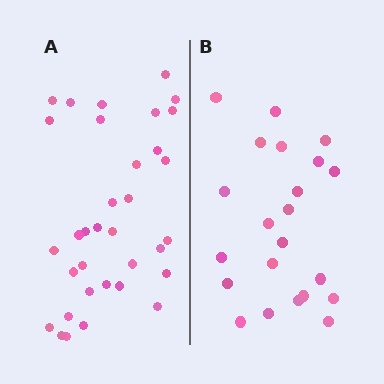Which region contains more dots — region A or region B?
Region A (the left region) has more dots.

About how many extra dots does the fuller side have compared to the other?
Region A has roughly 12 or so more dots than region B.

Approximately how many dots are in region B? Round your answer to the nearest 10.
About 20 dots. (The exact count is 22, which rounds to 20.)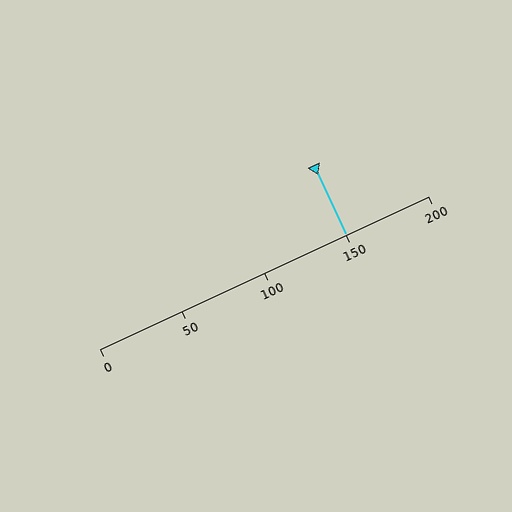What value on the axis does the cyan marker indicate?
The marker indicates approximately 150.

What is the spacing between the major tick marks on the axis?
The major ticks are spaced 50 apart.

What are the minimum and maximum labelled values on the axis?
The axis runs from 0 to 200.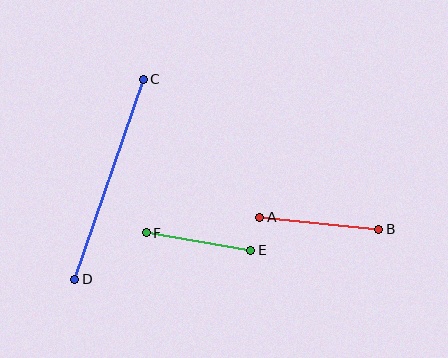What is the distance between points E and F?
The distance is approximately 106 pixels.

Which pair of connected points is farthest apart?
Points C and D are farthest apart.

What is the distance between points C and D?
The distance is approximately 211 pixels.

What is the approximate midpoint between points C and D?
The midpoint is at approximately (109, 179) pixels.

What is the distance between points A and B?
The distance is approximately 120 pixels.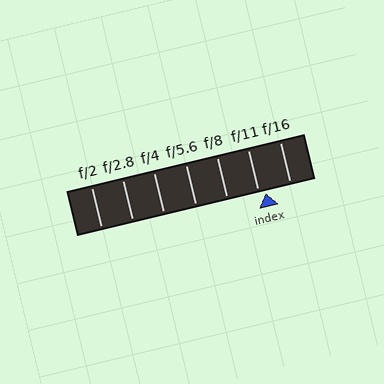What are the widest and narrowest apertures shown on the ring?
The widest aperture shown is f/2 and the narrowest is f/16.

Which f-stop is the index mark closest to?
The index mark is closest to f/11.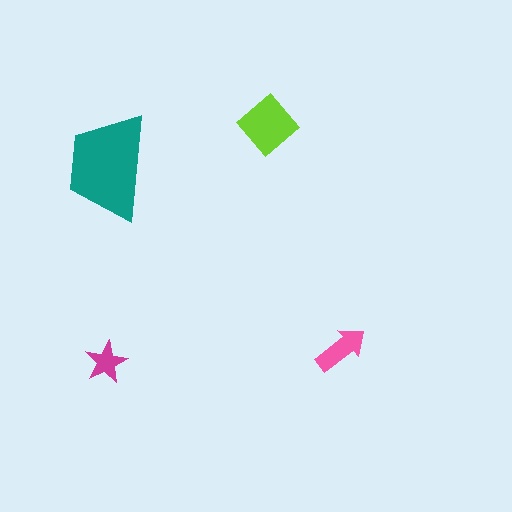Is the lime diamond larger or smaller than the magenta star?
Larger.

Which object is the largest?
The teal trapezoid.